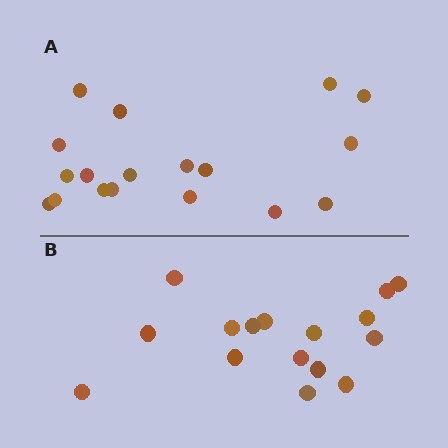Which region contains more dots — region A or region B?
Region A (the top region) has more dots.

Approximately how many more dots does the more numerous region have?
Region A has just a few more — roughly 2 or 3 more dots than region B.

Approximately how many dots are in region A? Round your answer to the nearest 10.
About 20 dots. (The exact count is 18, which rounds to 20.)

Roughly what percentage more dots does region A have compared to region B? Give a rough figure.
About 10% more.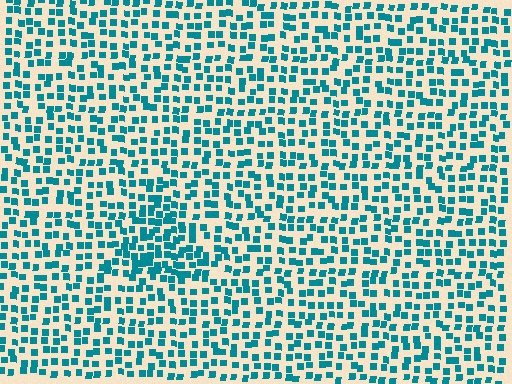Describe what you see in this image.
The image contains small teal elements arranged at two different densities. A triangle-shaped region is visible where the elements are more densely packed than the surrounding area.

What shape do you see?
I see a triangle.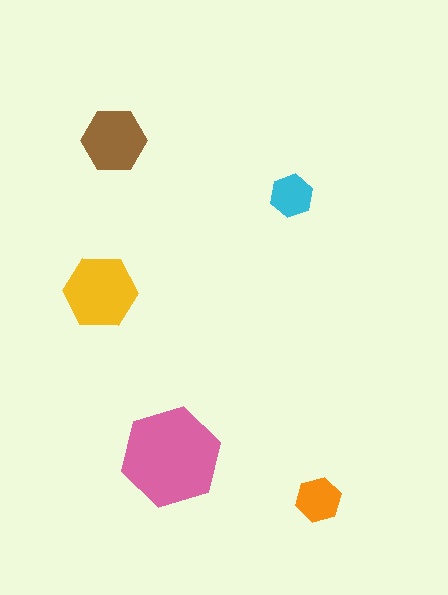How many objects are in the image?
There are 5 objects in the image.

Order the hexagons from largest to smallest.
the pink one, the yellow one, the brown one, the orange one, the cyan one.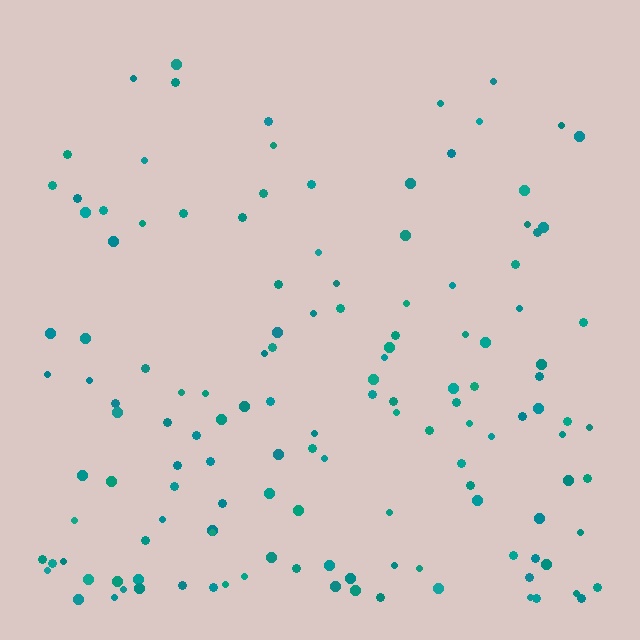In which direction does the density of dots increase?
From top to bottom, with the bottom side densest.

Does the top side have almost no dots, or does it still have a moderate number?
Still a moderate number, just noticeably fewer than the bottom.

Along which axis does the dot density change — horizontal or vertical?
Vertical.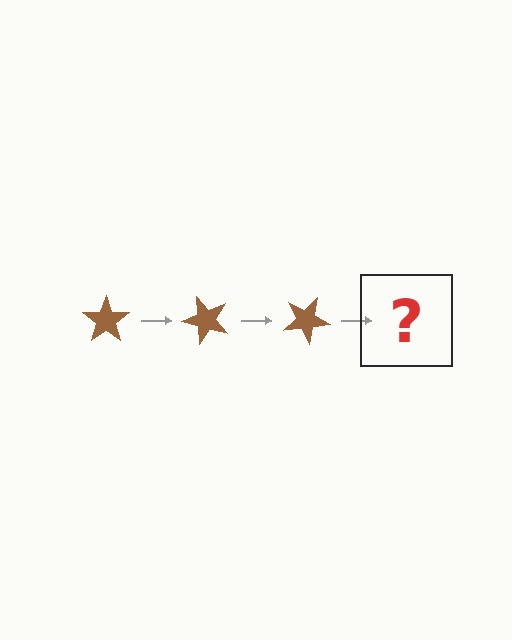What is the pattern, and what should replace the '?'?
The pattern is that the star rotates 50 degrees each step. The '?' should be a brown star rotated 150 degrees.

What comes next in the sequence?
The next element should be a brown star rotated 150 degrees.